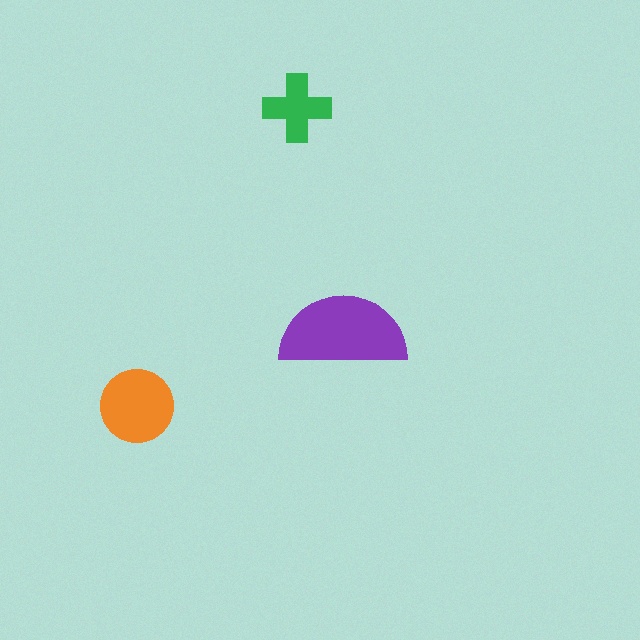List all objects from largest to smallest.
The purple semicircle, the orange circle, the green cross.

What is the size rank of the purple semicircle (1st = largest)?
1st.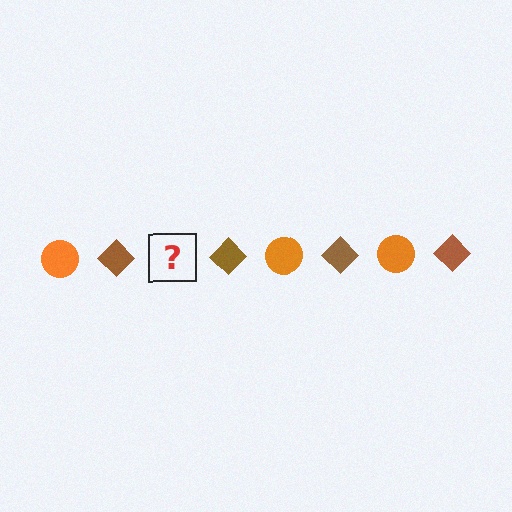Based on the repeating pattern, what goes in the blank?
The blank should be an orange circle.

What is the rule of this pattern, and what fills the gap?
The rule is that the pattern alternates between orange circle and brown diamond. The gap should be filled with an orange circle.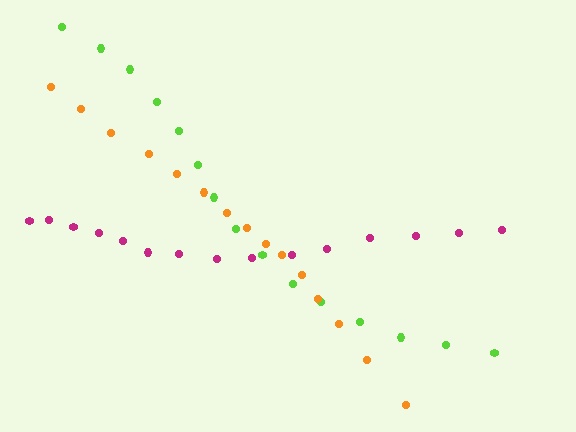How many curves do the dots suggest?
There are 3 distinct paths.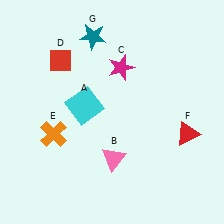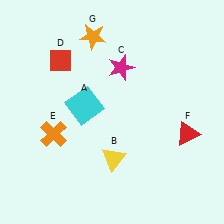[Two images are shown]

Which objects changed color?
B changed from pink to yellow. G changed from teal to orange.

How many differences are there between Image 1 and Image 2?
There are 2 differences between the two images.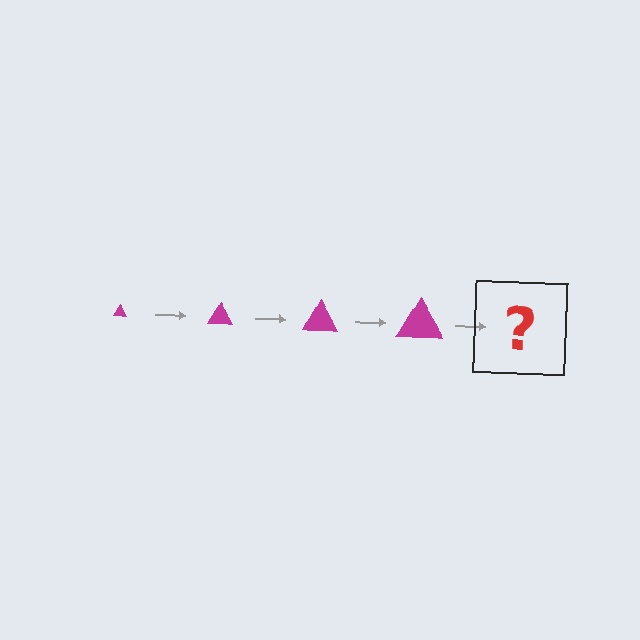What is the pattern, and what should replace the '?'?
The pattern is that the triangle gets progressively larger each step. The '?' should be a magenta triangle, larger than the previous one.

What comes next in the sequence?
The next element should be a magenta triangle, larger than the previous one.